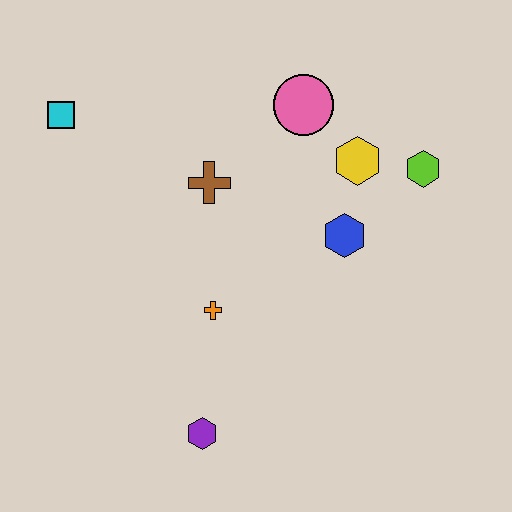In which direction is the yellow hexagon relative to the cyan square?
The yellow hexagon is to the right of the cyan square.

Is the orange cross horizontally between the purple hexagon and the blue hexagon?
Yes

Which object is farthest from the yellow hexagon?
The purple hexagon is farthest from the yellow hexagon.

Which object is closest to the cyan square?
The brown cross is closest to the cyan square.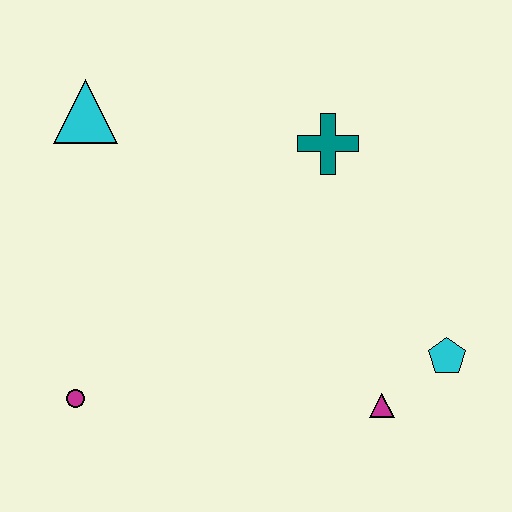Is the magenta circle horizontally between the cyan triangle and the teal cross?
No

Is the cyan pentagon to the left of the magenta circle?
No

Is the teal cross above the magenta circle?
Yes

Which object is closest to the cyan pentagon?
The magenta triangle is closest to the cyan pentagon.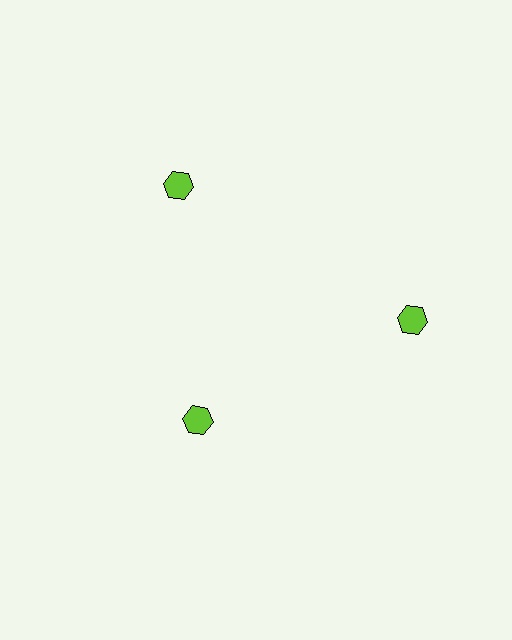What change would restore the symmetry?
The symmetry would be restored by moving it outward, back onto the ring so that all 3 hexagons sit at equal angles and equal distance from the center.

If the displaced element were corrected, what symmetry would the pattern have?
It would have 3-fold rotational symmetry — the pattern would map onto itself every 120 degrees.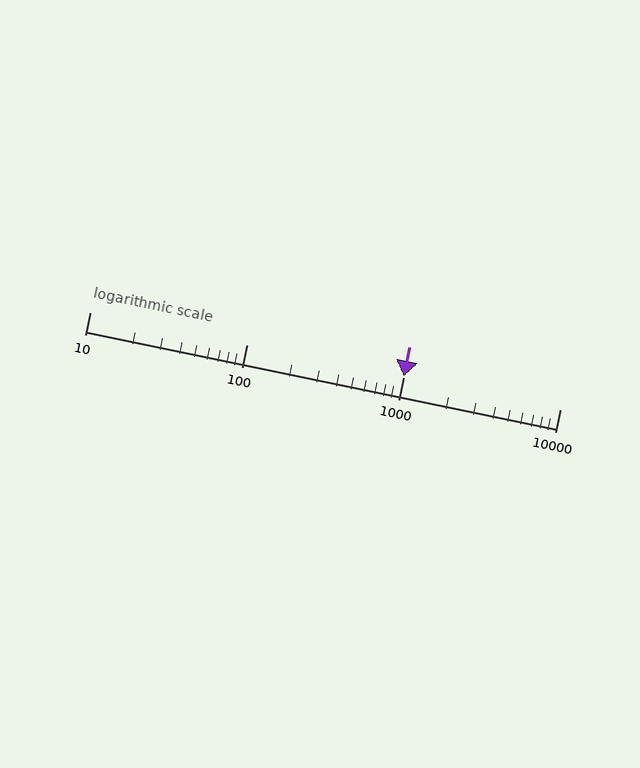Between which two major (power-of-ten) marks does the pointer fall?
The pointer is between 1000 and 10000.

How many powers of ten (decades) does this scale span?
The scale spans 3 decades, from 10 to 10000.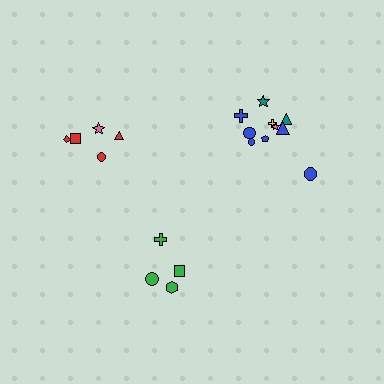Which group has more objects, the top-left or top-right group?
The top-right group.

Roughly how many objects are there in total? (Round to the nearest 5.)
Roughly 20 objects in total.